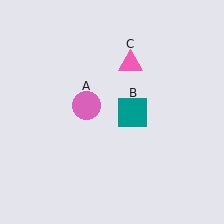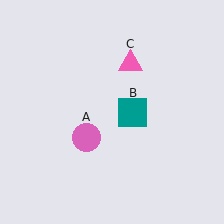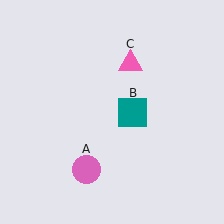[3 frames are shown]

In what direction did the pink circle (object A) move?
The pink circle (object A) moved down.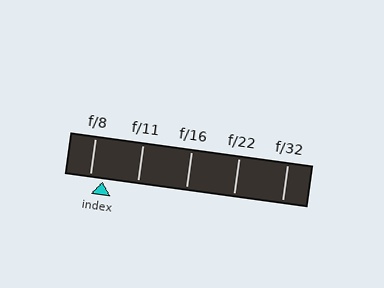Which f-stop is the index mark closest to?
The index mark is closest to f/8.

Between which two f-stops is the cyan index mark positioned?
The index mark is between f/8 and f/11.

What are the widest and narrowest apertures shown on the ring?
The widest aperture shown is f/8 and the narrowest is f/32.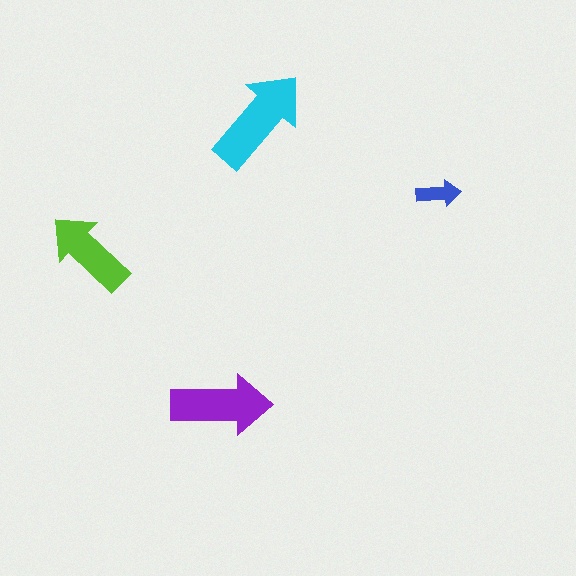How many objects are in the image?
There are 4 objects in the image.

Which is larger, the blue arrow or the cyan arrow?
The cyan one.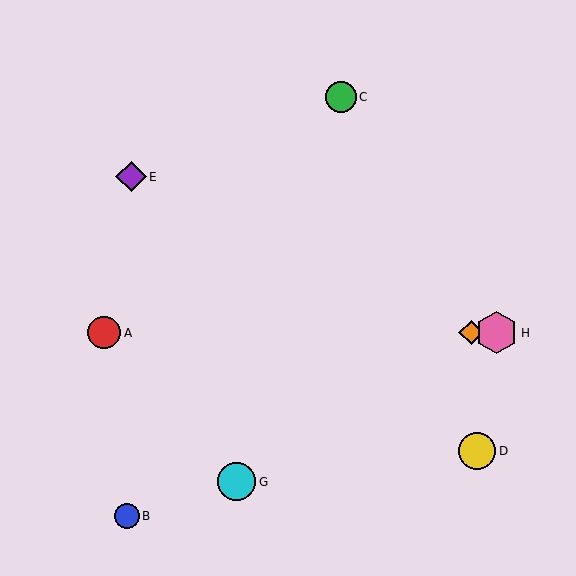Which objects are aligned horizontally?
Objects A, F, H are aligned horizontally.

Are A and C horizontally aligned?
No, A is at y≈333 and C is at y≈97.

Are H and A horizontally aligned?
Yes, both are at y≈333.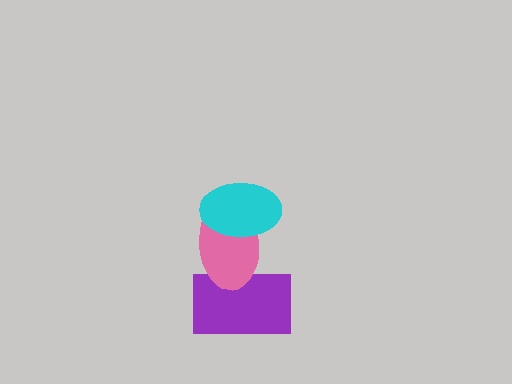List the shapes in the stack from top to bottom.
From top to bottom: the cyan ellipse, the pink ellipse, the purple rectangle.